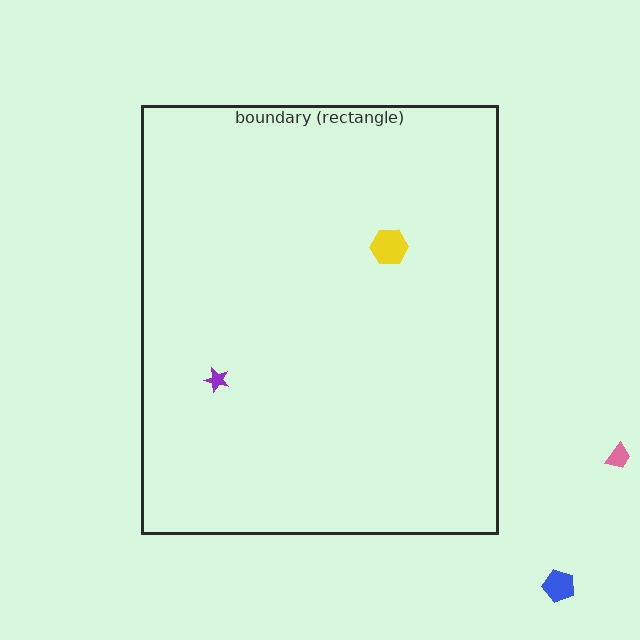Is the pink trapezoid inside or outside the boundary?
Outside.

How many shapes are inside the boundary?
2 inside, 2 outside.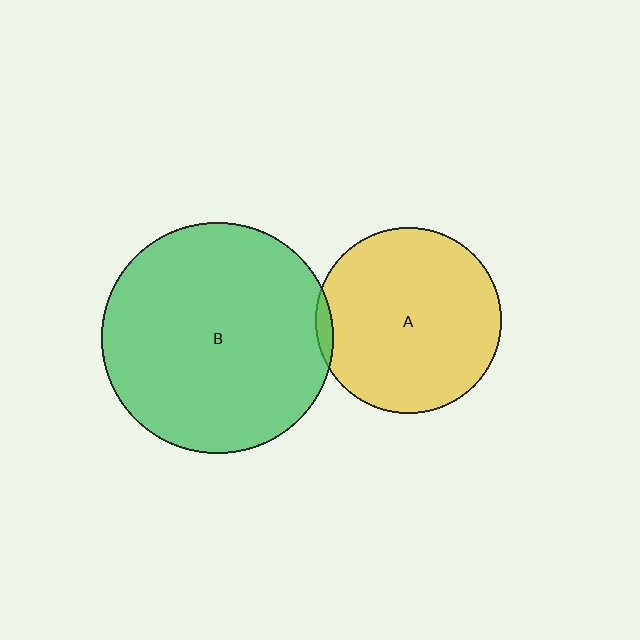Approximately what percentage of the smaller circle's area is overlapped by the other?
Approximately 5%.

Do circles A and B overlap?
Yes.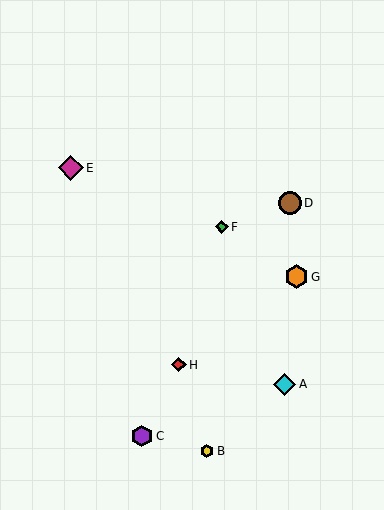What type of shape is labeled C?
Shape C is a purple hexagon.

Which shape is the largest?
The magenta diamond (labeled E) is the largest.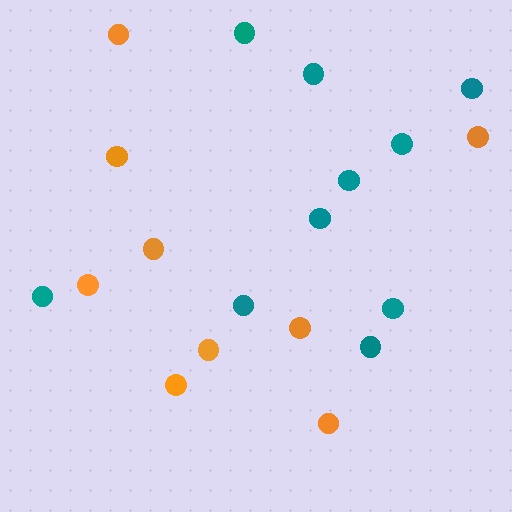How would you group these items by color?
There are 2 groups: one group of teal circles (10) and one group of orange circles (9).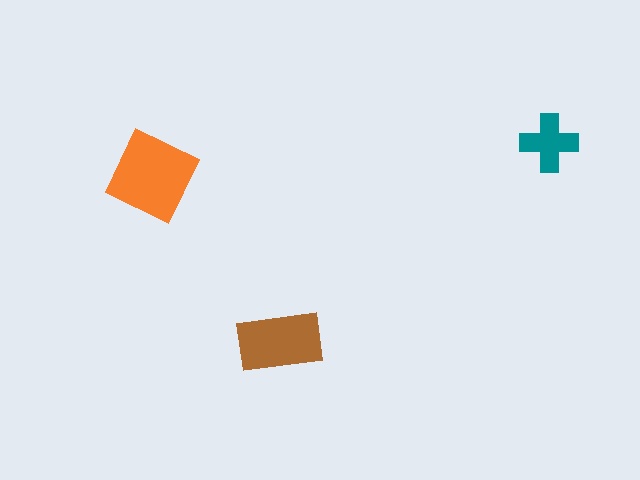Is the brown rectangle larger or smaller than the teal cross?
Larger.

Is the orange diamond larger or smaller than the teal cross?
Larger.